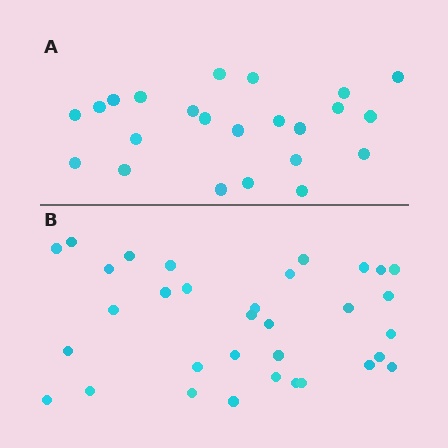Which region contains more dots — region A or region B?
Region B (the bottom region) has more dots.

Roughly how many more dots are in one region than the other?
Region B has roughly 10 or so more dots than region A.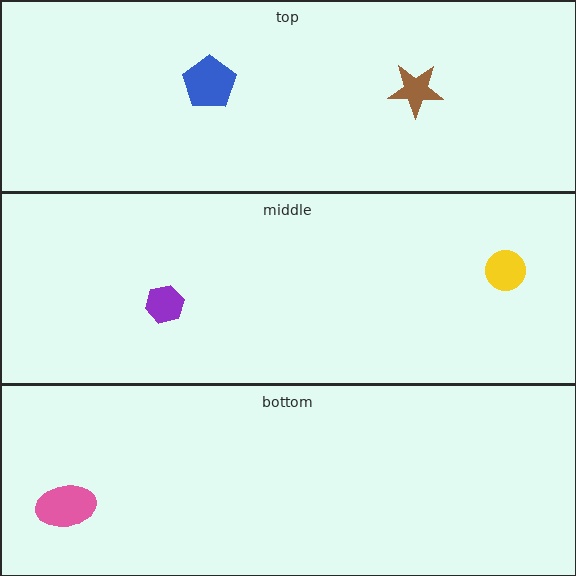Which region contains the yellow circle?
The middle region.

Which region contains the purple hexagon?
The middle region.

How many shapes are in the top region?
2.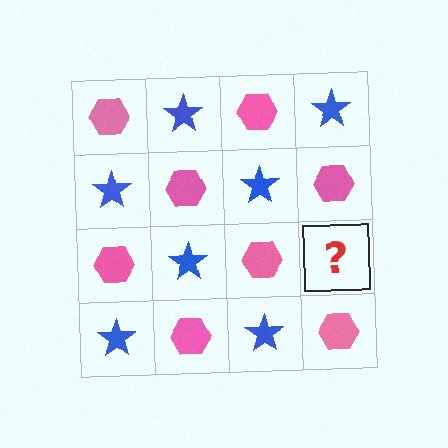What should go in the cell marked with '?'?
The missing cell should contain a blue star.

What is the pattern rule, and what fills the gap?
The rule is that it alternates pink hexagon and blue star in a checkerboard pattern. The gap should be filled with a blue star.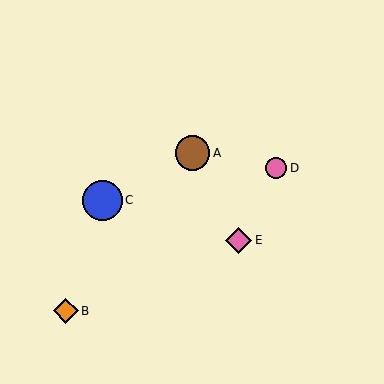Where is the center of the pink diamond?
The center of the pink diamond is at (239, 240).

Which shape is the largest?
The blue circle (labeled C) is the largest.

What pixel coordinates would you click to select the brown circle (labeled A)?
Click at (192, 153) to select the brown circle A.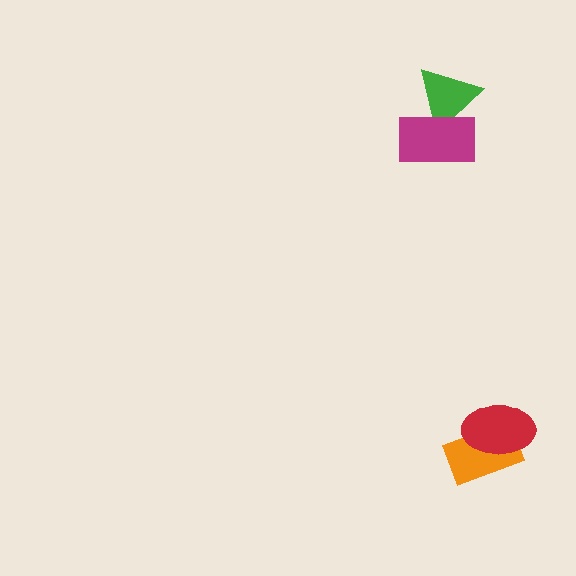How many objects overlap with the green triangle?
1 object overlaps with the green triangle.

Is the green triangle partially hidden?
Yes, it is partially covered by another shape.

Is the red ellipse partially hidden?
No, no other shape covers it.